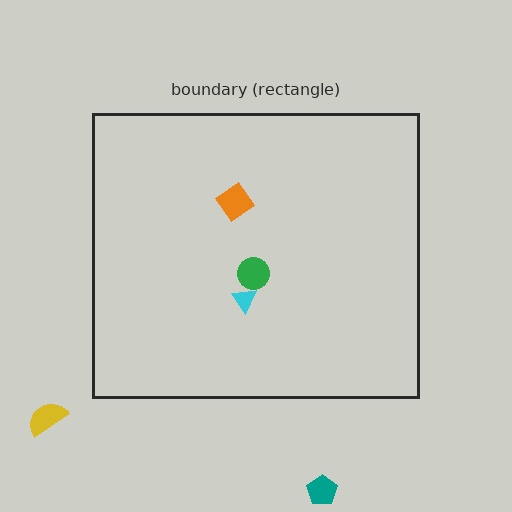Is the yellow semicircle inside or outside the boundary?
Outside.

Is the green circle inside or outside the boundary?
Inside.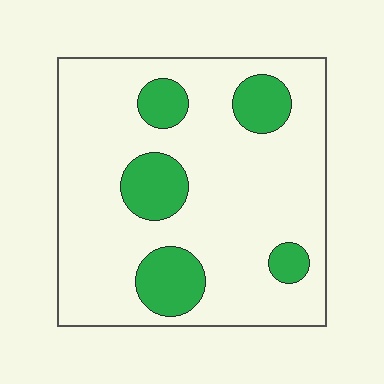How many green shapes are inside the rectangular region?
5.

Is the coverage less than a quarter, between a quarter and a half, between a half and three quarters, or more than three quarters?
Less than a quarter.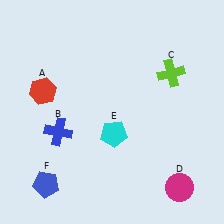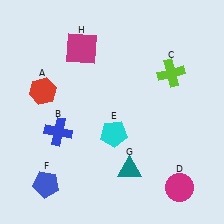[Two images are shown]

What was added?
A teal triangle (G), a magenta square (H) were added in Image 2.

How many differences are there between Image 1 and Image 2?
There are 2 differences between the two images.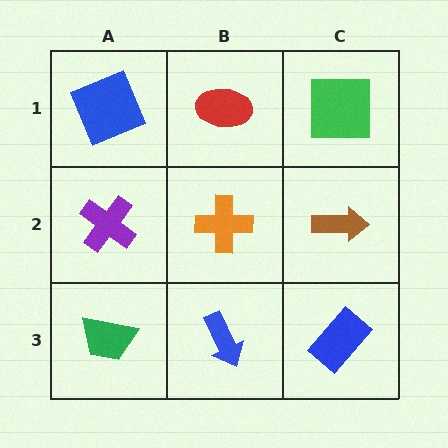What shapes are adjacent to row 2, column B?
A red ellipse (row 1, column B), a blue arrow (row 3, column B), a purple cross (row 2, column A), a brown arrow (row 2, column C).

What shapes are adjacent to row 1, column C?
A brown arrow (row 2, column C), a red ellipse (row 1, column B).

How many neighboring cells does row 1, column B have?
3.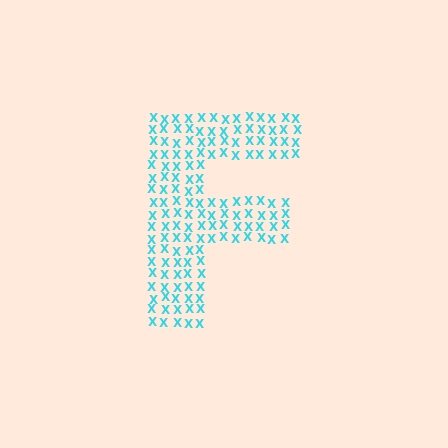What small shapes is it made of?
It is made of small letter X's.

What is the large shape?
The large shape is the letter F.